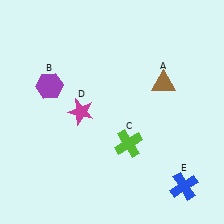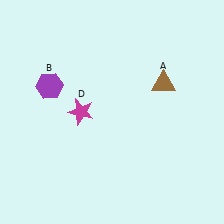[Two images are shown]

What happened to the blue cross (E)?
The blue cross (E) was removed in Image 2. It was in the bottom-right area of Image 1.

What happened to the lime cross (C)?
The lime cross (C) was removed in Image 2. It was in the bottom-right area of Image 1.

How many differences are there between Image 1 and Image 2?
There are 2 differences between the two images.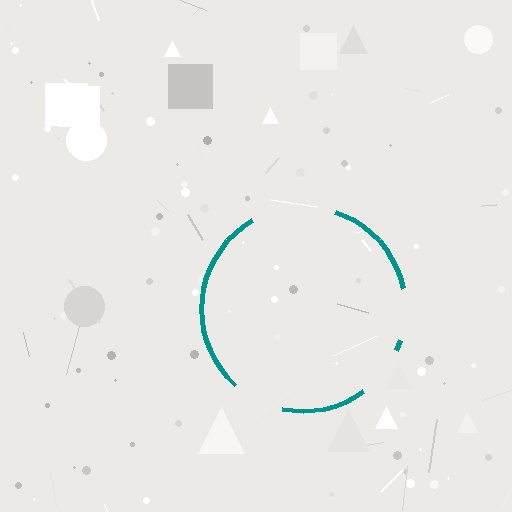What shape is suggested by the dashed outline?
The dashed outline suggests a circle.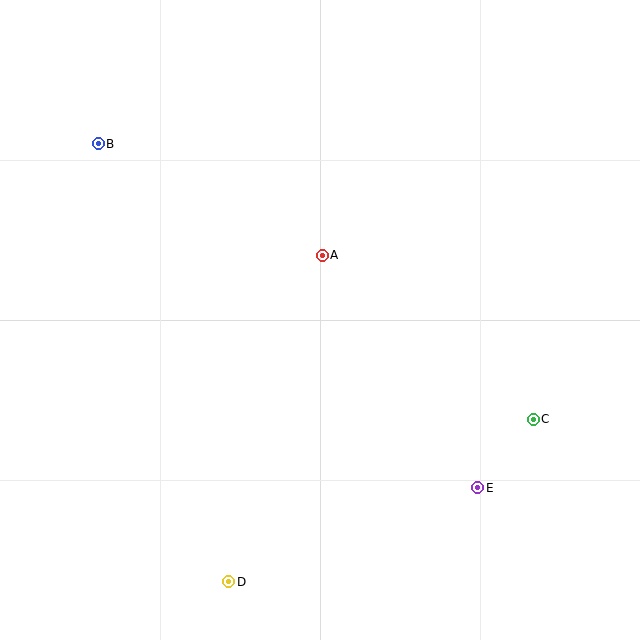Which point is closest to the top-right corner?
Point A is closest to the top-right corner.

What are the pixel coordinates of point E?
Point E is at (478, 488).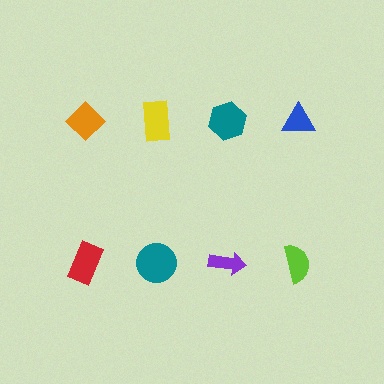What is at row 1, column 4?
A blue triangle.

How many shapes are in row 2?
4 shapes.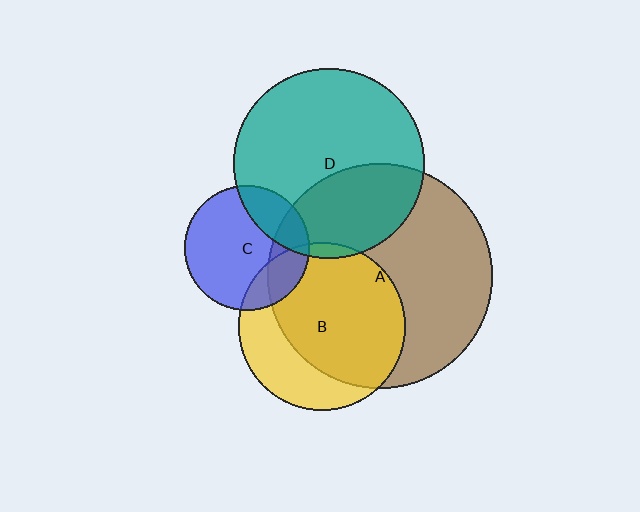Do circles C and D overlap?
Yes.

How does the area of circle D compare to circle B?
Approximately 1.3 times.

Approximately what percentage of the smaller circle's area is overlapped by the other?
Approximately 25%.